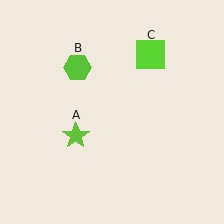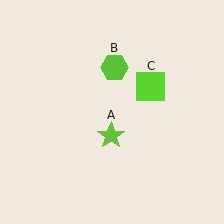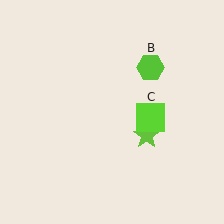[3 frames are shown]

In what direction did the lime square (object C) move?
The lime square (object C) moved down.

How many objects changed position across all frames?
3 objects changed position: lime star (object A), lime hexagon (object B), lime square (object C).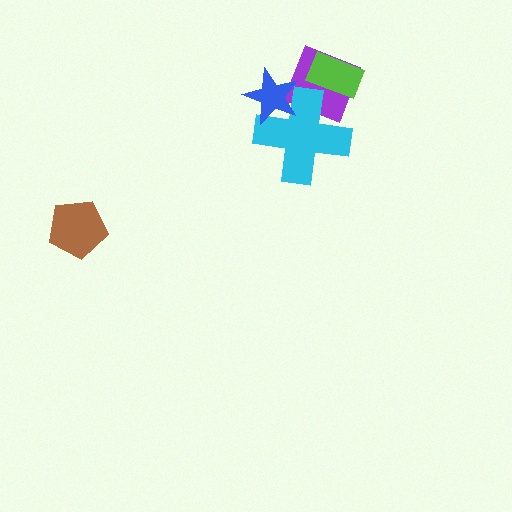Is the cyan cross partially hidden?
Yes, it is partially covered by another shape.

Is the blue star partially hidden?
No, no other shape covers it.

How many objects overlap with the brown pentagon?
0 objects overlap with the brown pentagon.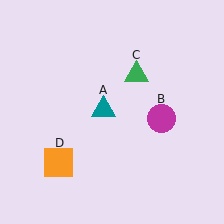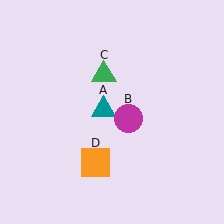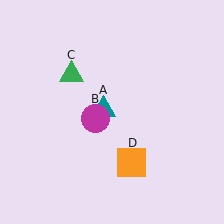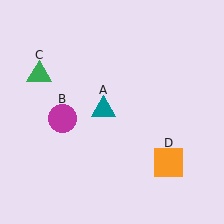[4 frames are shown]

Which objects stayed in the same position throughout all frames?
Teal triangle (object A) remained stationary.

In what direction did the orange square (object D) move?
The orange square (object D) moved right.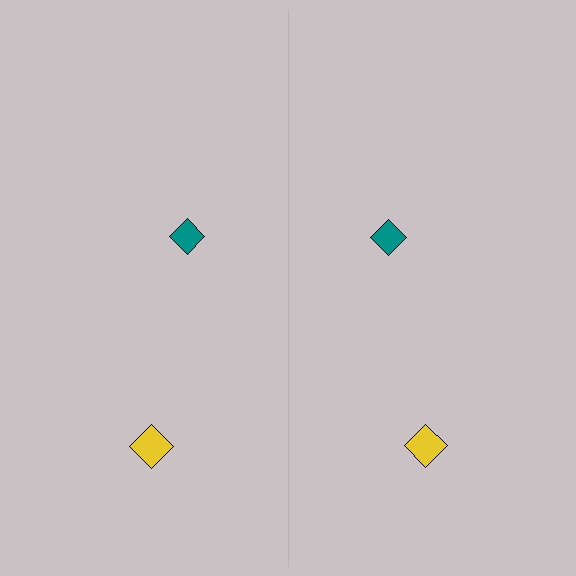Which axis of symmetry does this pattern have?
The pattern has a vertical axis of symmetry running through the center of the image.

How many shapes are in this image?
There are 4 shapes in this image.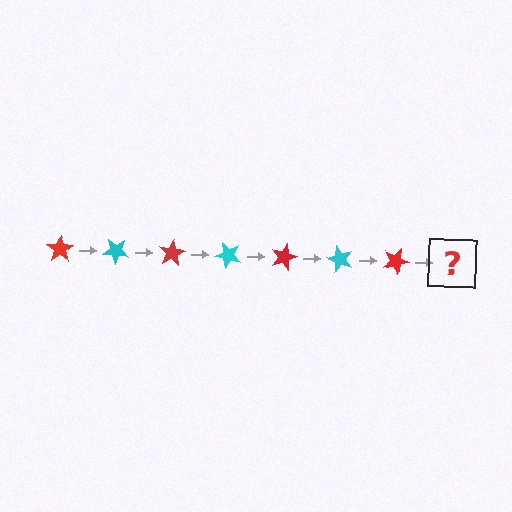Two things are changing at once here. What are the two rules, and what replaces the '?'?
The two rules are that it rotates 40 degrees each step and the color cycles through red and cyan. The '?' should be a cyan star, rotated 280 degrees from the start.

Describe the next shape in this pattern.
It should be a cyan star, rotated 280 degrees from the start.